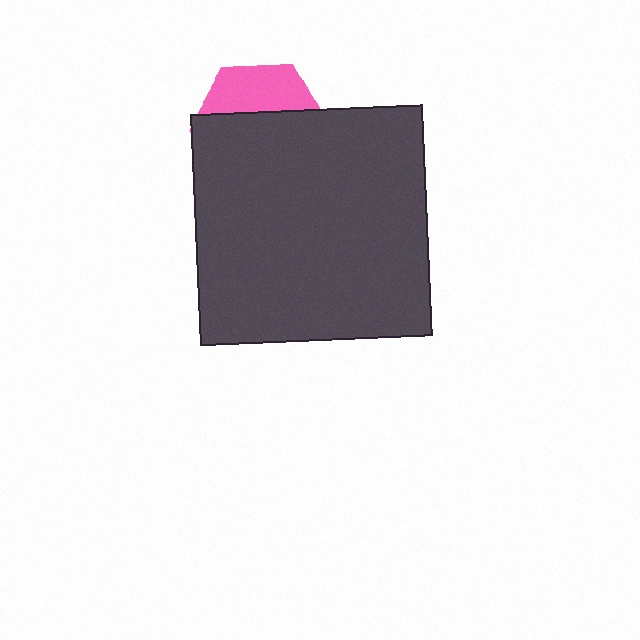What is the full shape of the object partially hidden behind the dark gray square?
The partially hidden object is a pink hexagon.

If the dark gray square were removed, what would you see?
You would see the complete pink hexagon.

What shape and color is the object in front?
The object in front is a dark gray square.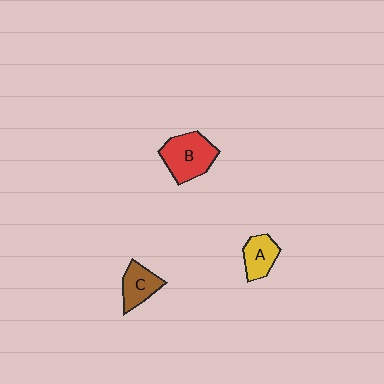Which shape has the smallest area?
Shape A (yellow).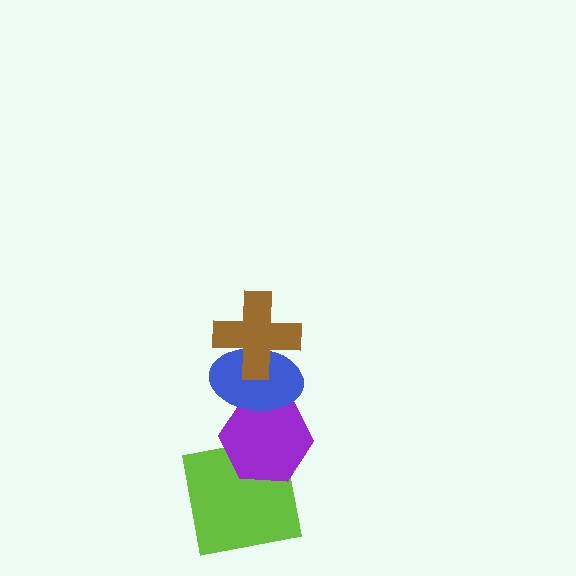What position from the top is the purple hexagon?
The purple hexagon is 3rd from the top.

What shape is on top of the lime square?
The purple hexagon is on top of the lime square.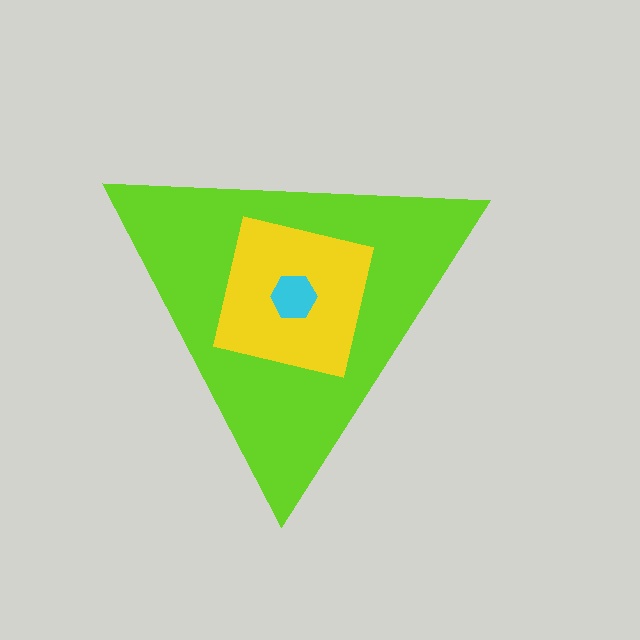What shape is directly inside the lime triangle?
The yellow square.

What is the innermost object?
The cyan hexagon.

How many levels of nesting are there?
3.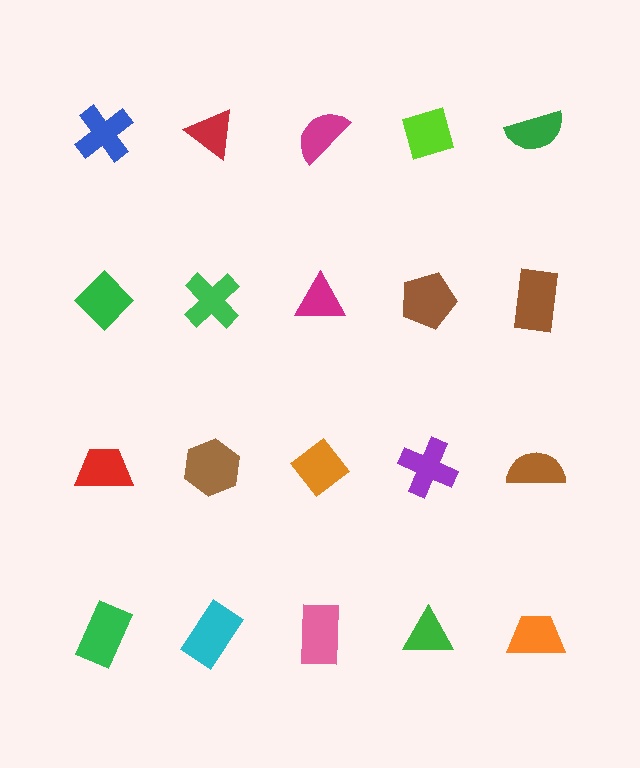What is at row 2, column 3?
A magenta triangle.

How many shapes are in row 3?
5 shapes.